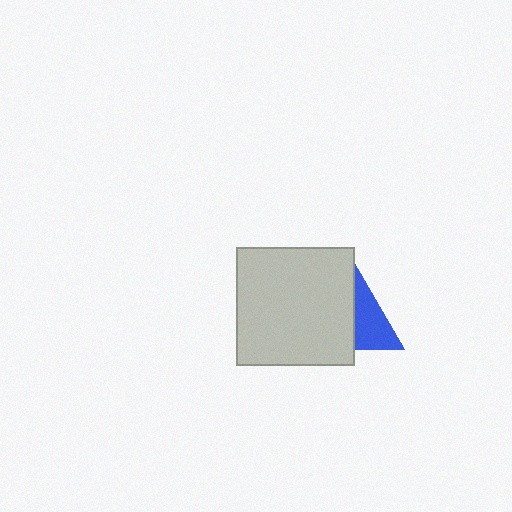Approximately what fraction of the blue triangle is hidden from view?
Roughly 54% of the blue triangle is hidden behind the light gray square.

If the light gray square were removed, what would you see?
You would see the complete blue triangle.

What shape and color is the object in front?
The object in front is a light gray square.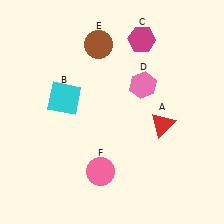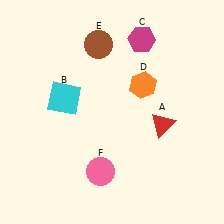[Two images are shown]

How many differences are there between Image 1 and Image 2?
There is 1 difference between the two images.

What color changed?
The hexagon (D) changed from pink in Image 1 to orange in Image 2.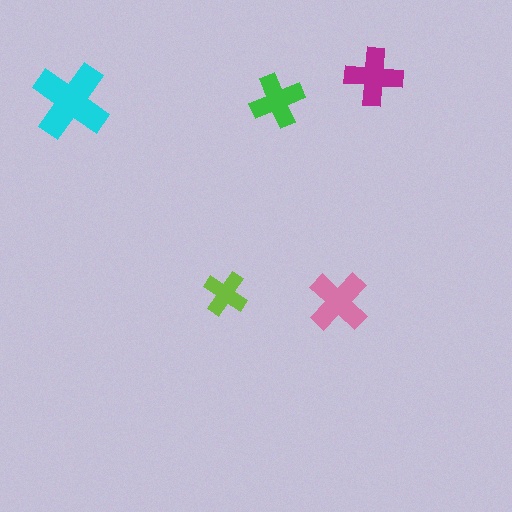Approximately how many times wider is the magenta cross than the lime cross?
About 1.5 times wider.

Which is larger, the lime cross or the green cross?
The green one.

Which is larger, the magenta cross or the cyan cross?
The cyan one.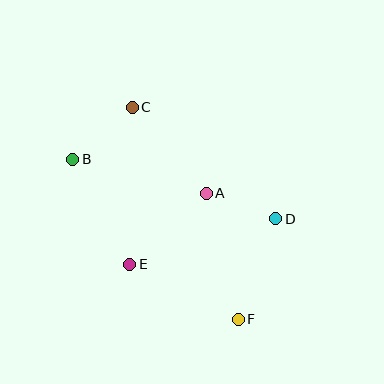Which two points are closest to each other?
Points A and D are closest to each other.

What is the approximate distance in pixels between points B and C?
The distance between B and C is approximately 79 pixels.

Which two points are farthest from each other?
Points C and F are farthest from each other.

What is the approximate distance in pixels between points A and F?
The distance between A and F is approximately 130 pixels.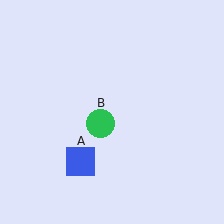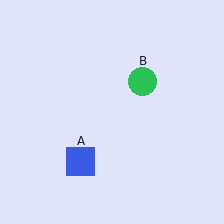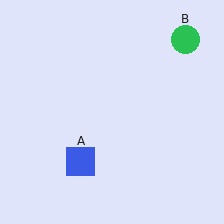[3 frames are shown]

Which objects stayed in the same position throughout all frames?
Blue square (object A) remained stationary.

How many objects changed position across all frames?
1 object changed position: green circle (object B).